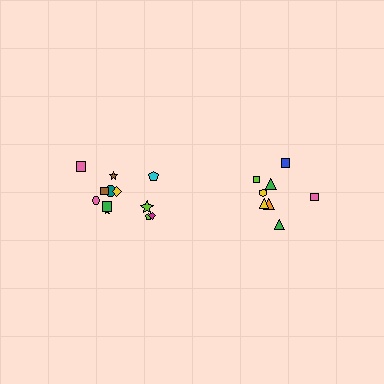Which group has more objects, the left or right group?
The left group.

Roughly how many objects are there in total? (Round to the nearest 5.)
Roughly 20 objects in total.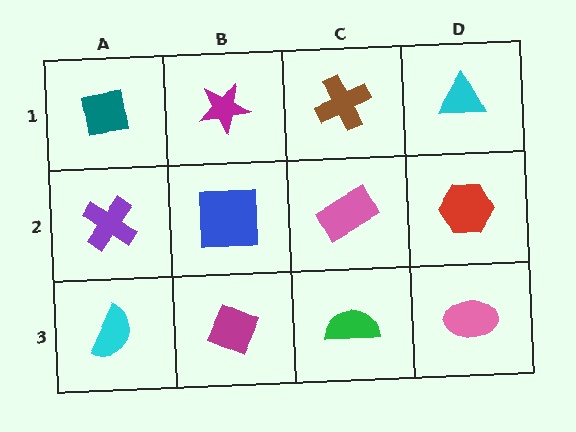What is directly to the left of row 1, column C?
A magenta star.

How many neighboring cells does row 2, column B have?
4.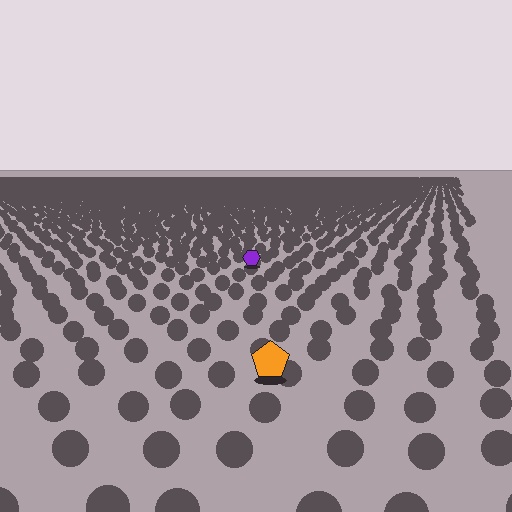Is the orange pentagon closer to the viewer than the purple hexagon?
Yes. The orange pentagon is closer — you can tell from the texture gradient: the ground texture is coarser near it.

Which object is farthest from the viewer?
The purple hexagon is farthest from the viewer. It appears smaller and the ground texture around it is denser.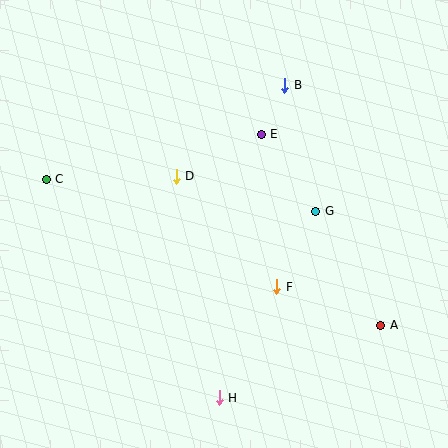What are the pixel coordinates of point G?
Point G is at (316, 211).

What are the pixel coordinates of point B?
Point B is at (285, 85).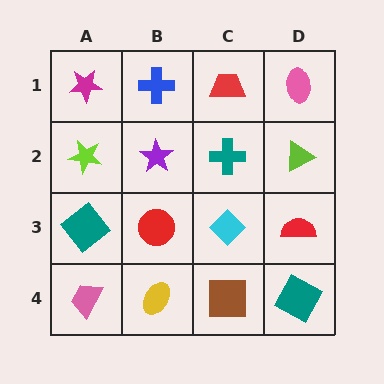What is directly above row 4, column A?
A teal diamond.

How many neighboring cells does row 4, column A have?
2.